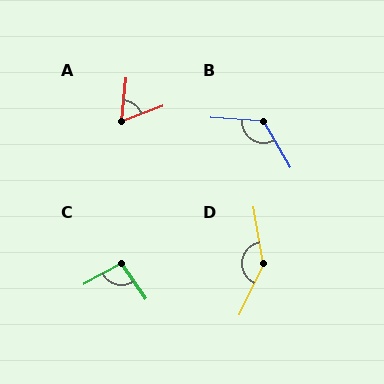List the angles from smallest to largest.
A (64°), C (95°), B (124°), D (145°).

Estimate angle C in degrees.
Approximately 95 degrees.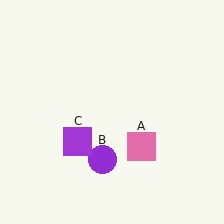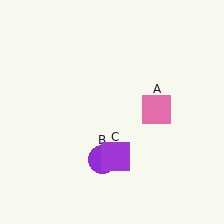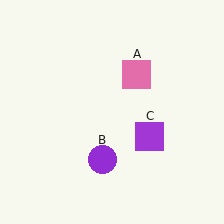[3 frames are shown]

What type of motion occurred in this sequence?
The pink square (object A), purple square (object C) rotated counterclockwise around the center of the scene.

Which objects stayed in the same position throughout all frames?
Purple circle (object B) remained stationary.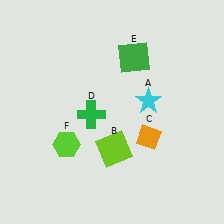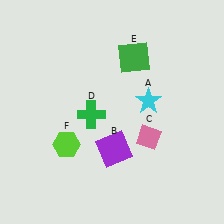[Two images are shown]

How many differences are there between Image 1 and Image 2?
There are 2 differences between the two images.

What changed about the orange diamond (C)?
In Image 1, C is orange. In Image 2, it changed to pink.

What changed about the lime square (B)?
In Image 1, B is lime. In Image 2, it changed to purple.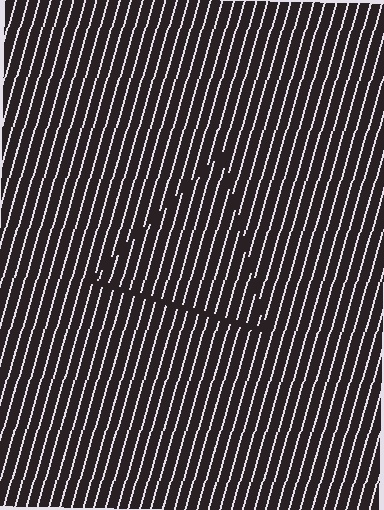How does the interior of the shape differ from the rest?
The interior of the shape contains the same grating, shifted by half a period — the contour is defined by the phase discontinuity where line-ends from the inner and outer gratings abut.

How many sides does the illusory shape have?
3 sides — the line-ends trace a triangle.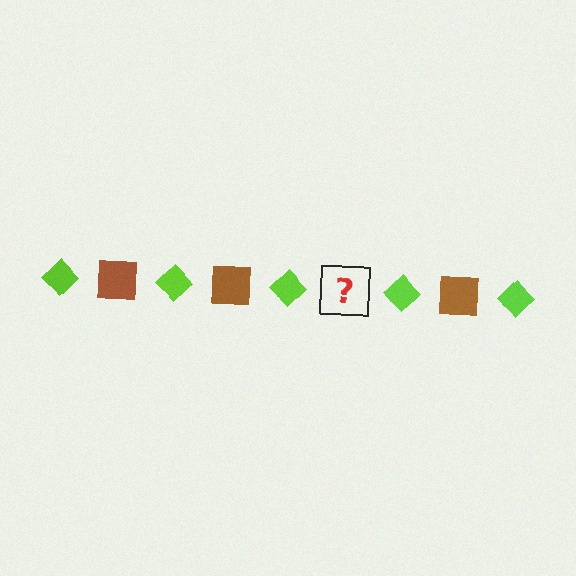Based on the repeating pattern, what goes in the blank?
The blank should be a brown square.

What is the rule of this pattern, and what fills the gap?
The rule is that the pattern alternates between lime diamond and brown square. The gap should be filled with a brown square.